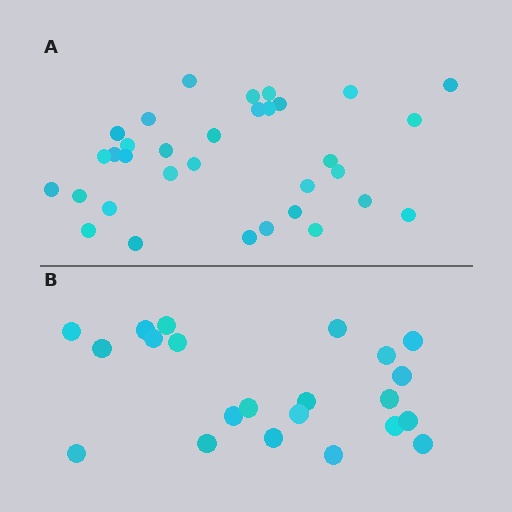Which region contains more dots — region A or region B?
Region A (the top region) has more dots.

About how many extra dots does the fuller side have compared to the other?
Region A has roughly 12 or so more dots than region B.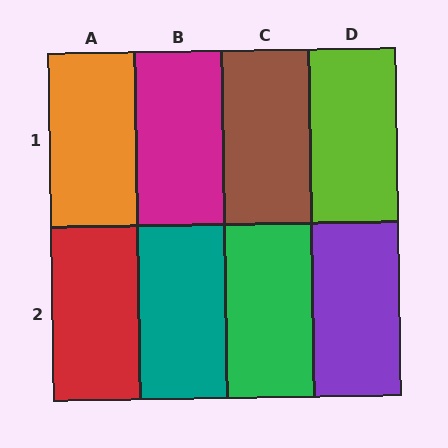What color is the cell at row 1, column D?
Lime.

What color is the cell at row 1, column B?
Magenta.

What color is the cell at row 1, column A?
Orange.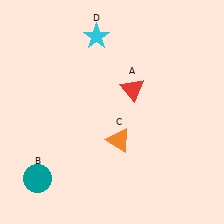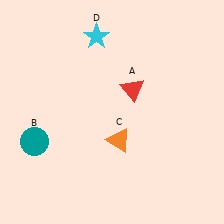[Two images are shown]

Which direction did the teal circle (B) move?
The teal circle (B) moved up.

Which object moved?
The teal circle (B) moved up.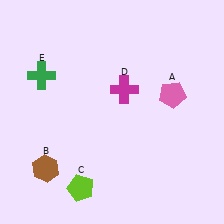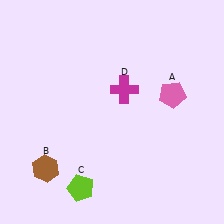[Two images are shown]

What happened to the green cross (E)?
The green cross (E) was removed in Image 2. It was in the top-left area of Image 1.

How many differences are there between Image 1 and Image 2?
There is 1 difference between the two images.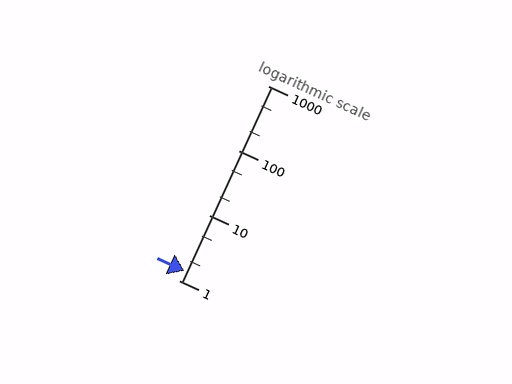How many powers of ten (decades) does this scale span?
The scale spans 3 decades, from 1 to 1000.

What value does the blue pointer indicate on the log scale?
The pointer indicates approximately 1.4.